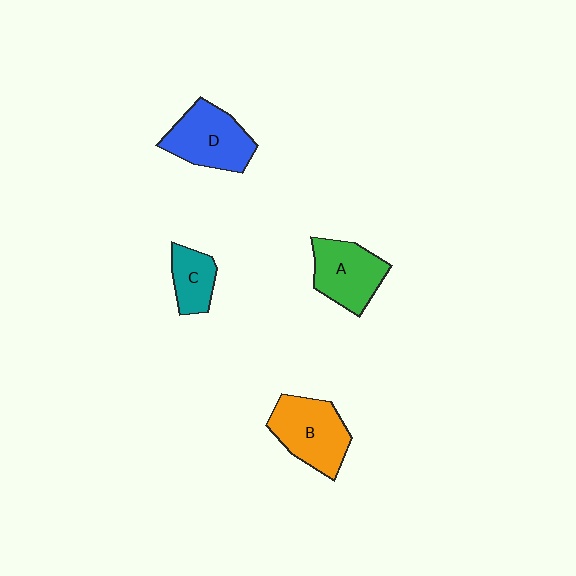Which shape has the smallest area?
Shape C (teal).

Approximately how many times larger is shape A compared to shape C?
Approximately 1.6 times.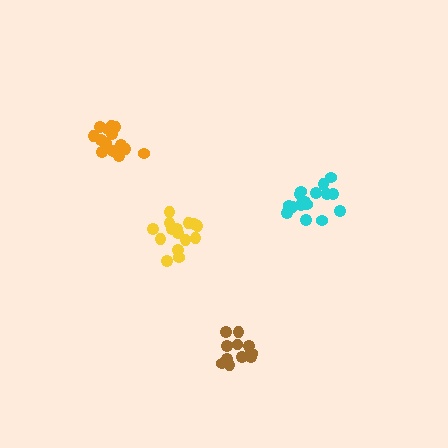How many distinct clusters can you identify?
There are 4 distinct clusters.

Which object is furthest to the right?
The cyan cluster is rightmost.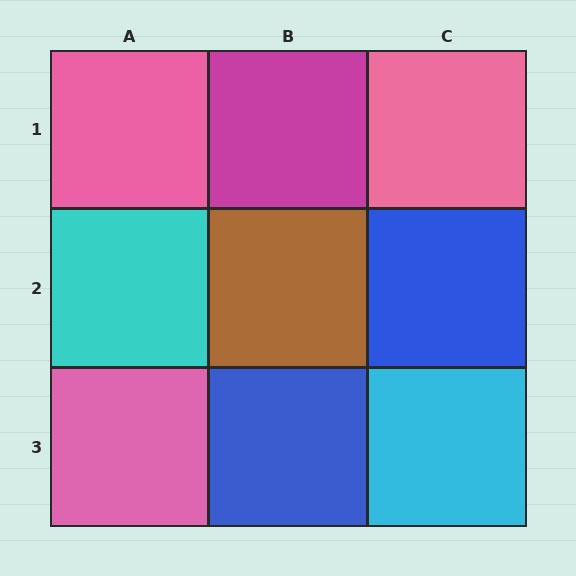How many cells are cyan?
2 cells are cyan.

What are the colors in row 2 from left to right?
Cyan, brown, blue.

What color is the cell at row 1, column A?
Pink.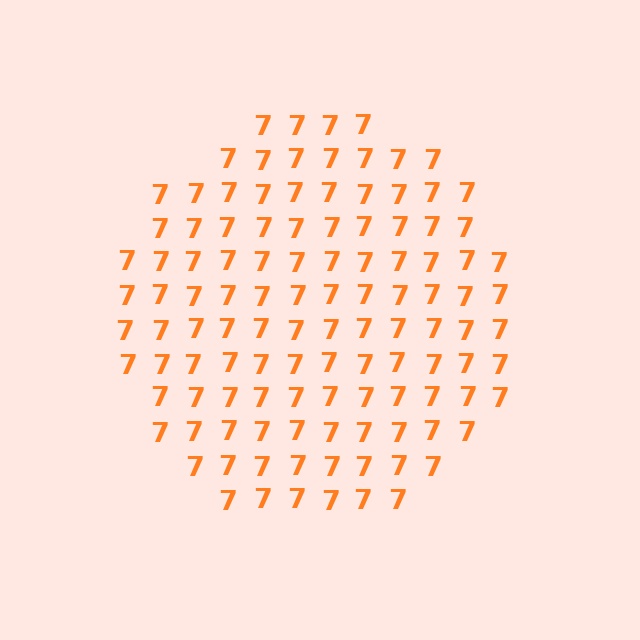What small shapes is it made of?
It is made of small digit 7's.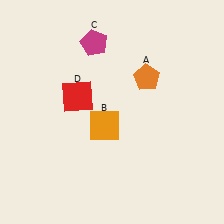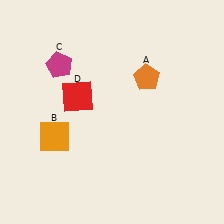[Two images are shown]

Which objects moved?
The objects that moved are: the orange square (B), the magenta pentagon (C).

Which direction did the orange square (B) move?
The orange square (B) moved left.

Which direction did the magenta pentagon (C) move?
The magenta pentagon (C) moved left.